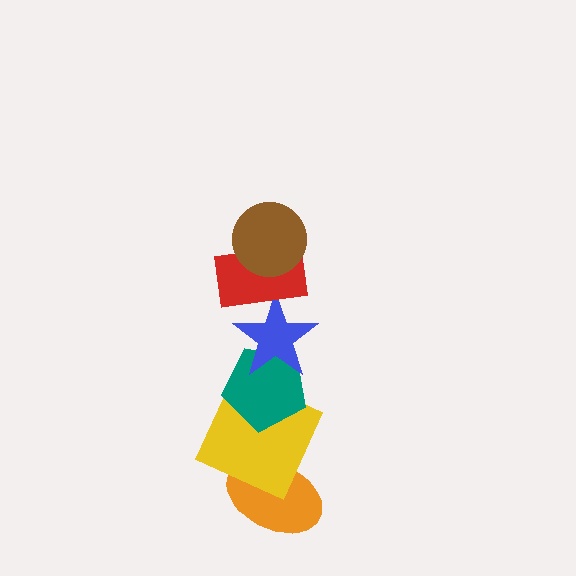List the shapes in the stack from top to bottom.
From top to bottom: the brown circle, the red rectangle, the blue star, the teal pentagon, the yellow square, the orange ellipse.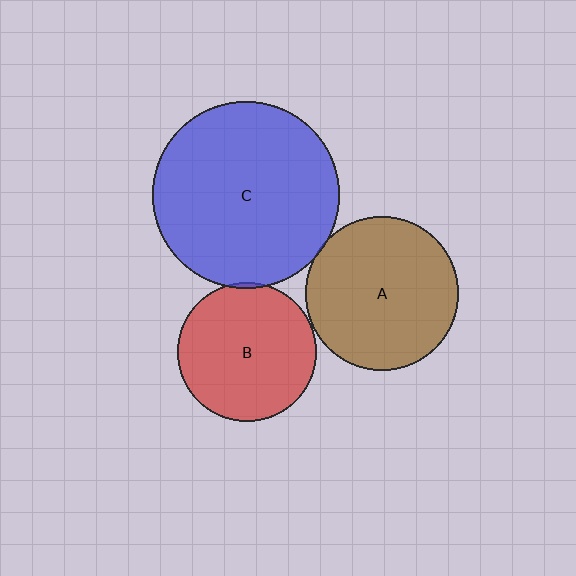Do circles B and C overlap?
Yes.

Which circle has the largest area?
Circle C (blue).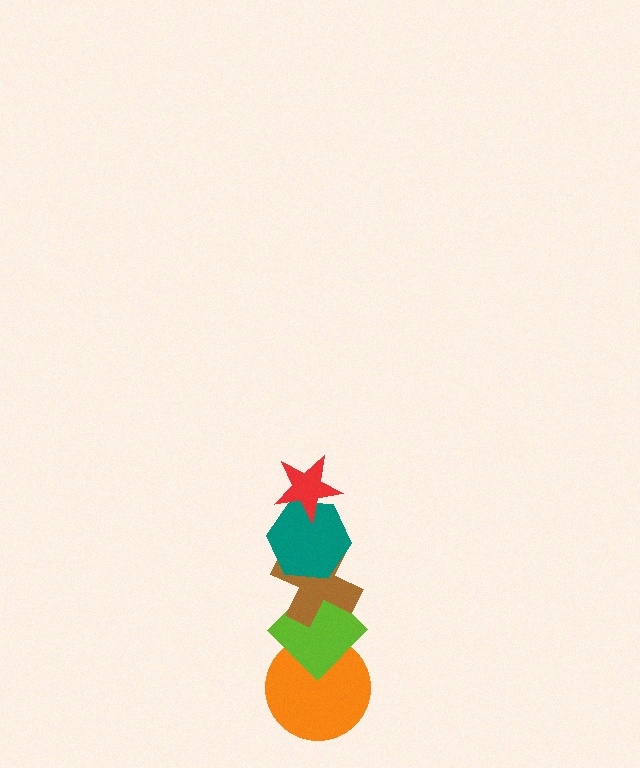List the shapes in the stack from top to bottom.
From top to bottom: the red star, the teal hexagon, the brown cross, the lime diamond, the orange circle.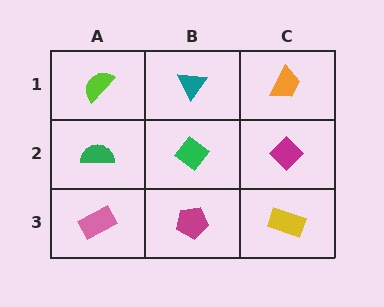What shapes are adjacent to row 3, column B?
A green diamond (row 2, column B), a pink rectangle (row 3, column A), a yellow rectangle (row 3, column C).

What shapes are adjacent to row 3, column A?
A green semicircle (row 2, column A), a magenta pentagon (row 3, column B).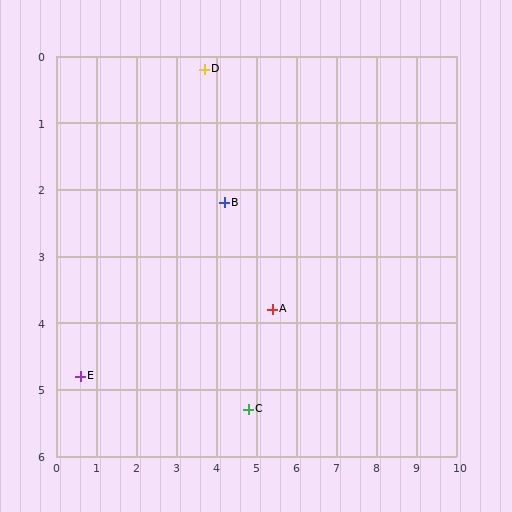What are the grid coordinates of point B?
Point B is at approximately (4.2, 2.2).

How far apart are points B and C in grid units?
Points B and C are about 3.2 grid units apart.